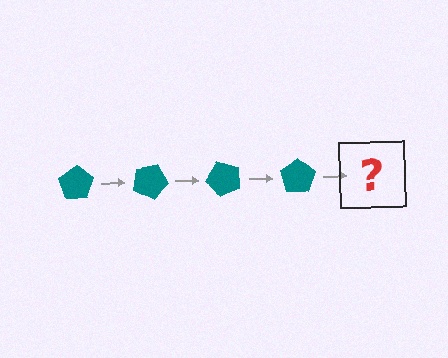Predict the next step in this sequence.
The next step is a teal pentagon rotated 100 degrees.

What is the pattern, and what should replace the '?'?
The pattern is that the pentagon rotates 25 degrees each step. The '?' should be a teal pentagon rotated 100 degrees.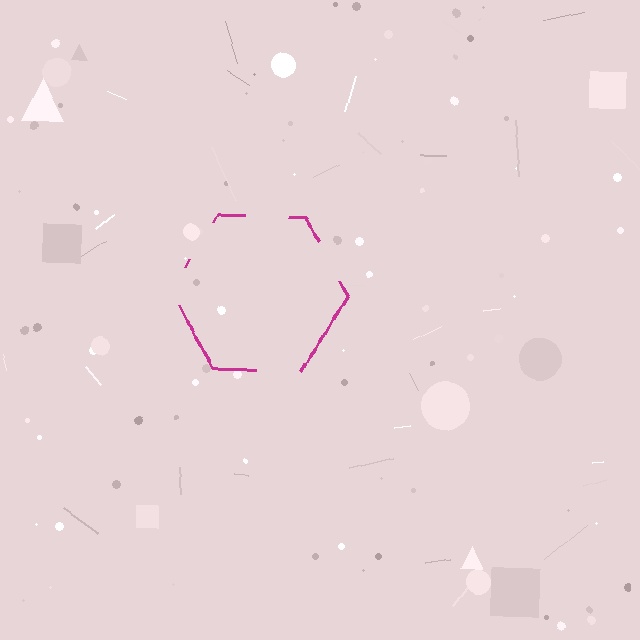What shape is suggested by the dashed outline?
The dashed outline suggests a hexagon.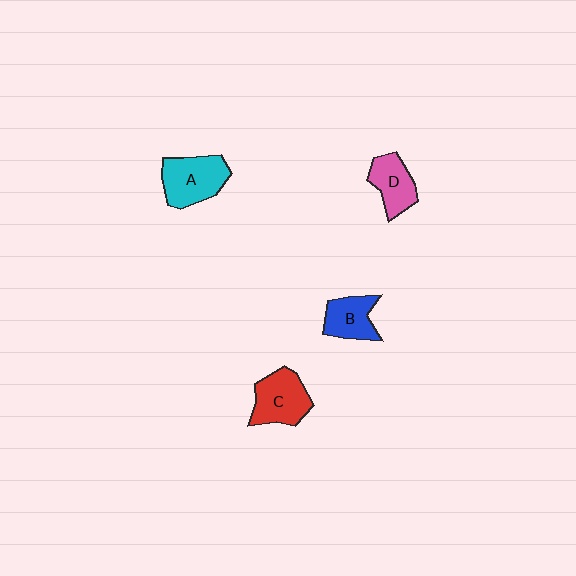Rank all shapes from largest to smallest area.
From largest to smallest: A (cyan), C (red), B (blue), D (pink).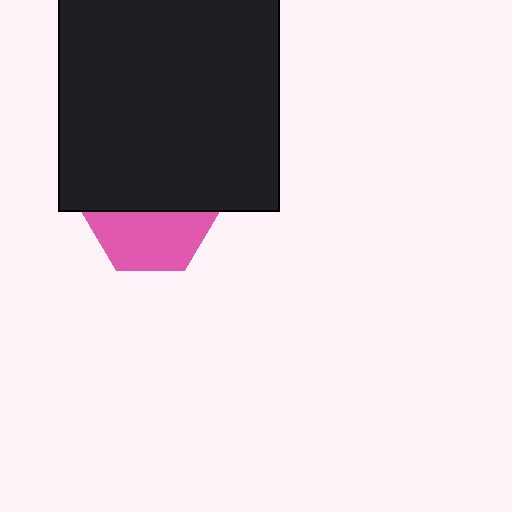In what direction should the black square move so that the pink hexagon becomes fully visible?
The black square should move up. That is the shortest direction to clear the overlap and leave the pink hexagon fully visible.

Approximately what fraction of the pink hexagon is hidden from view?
Roughly 50% of the pink hexagon is hidden behind the black square.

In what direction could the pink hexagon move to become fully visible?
The pink hexagon could move down. That would shift it out from behind the black square entirely.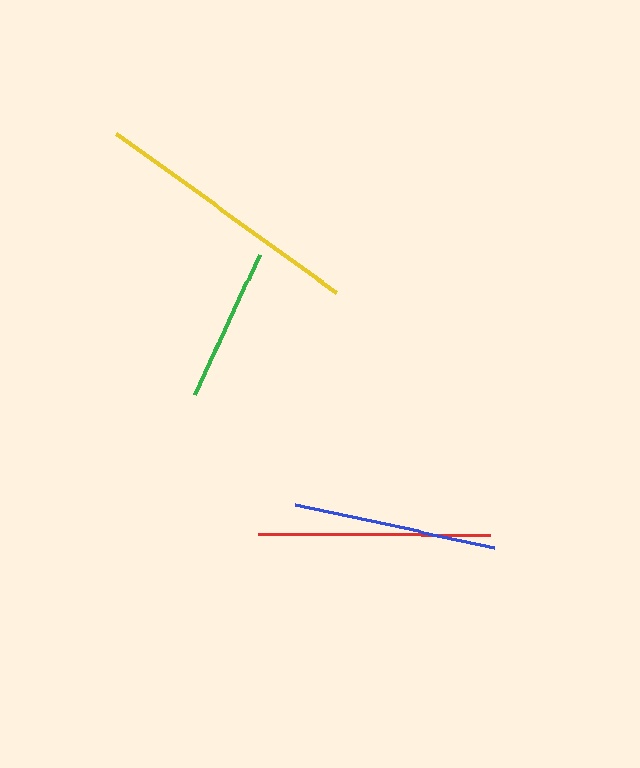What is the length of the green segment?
The green segment is approximately 155 pixels long.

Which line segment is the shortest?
The green line is the shortest at approximately 155 pixels.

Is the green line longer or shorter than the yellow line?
The yellow line is longer than the green line.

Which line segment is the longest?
The yellow line is the longest at approximately 271 pixels.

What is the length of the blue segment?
The blue segment is approximately 204 pixels long.